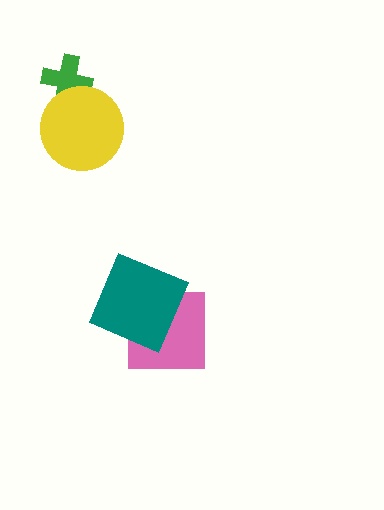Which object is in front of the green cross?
The yellow circle is in front of the green cross.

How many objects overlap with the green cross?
1 object overlaps with the green cross.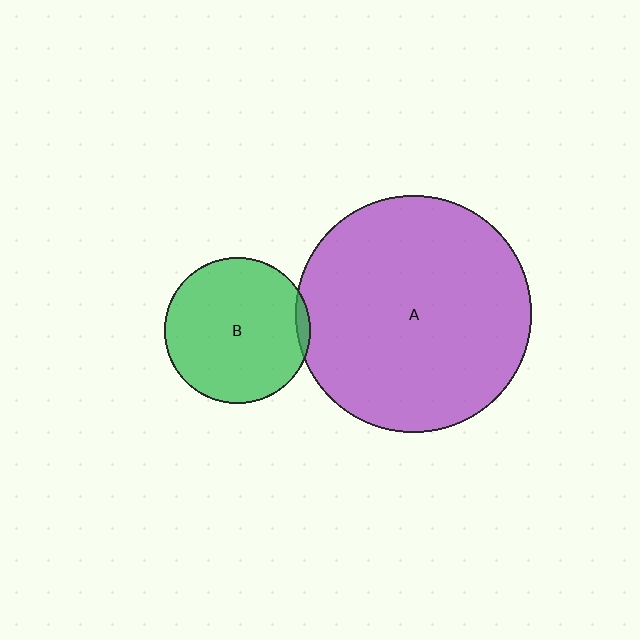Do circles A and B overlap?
Yes.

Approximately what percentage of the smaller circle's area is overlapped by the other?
Approximately 5%.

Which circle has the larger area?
Circle A (purple).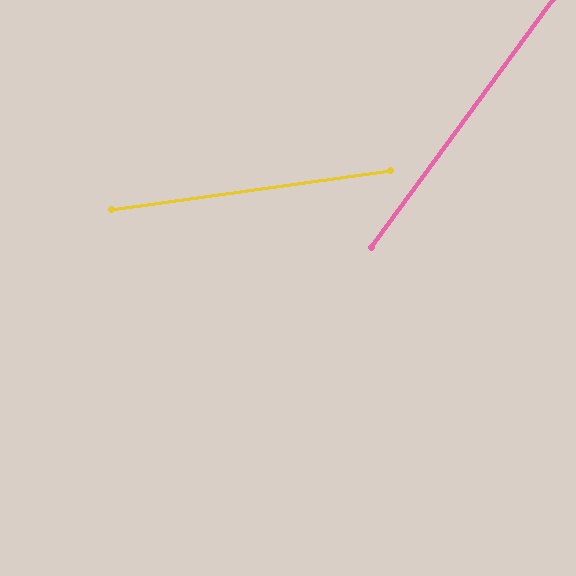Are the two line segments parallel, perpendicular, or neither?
Neither parallel nor perpendicular — they differ by about 46°.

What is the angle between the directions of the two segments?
Approximately 46 degrees.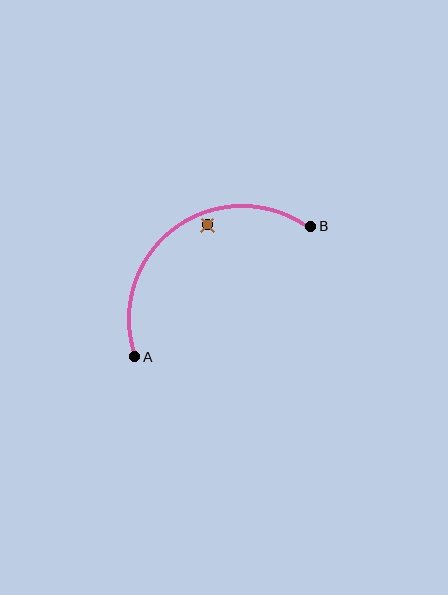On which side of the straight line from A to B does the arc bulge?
The arc bulges above and to the left of the straight line connecting A and B.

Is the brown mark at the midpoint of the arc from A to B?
No — the brown mark does not lie on the arc at all. It sits slightly inside the curve.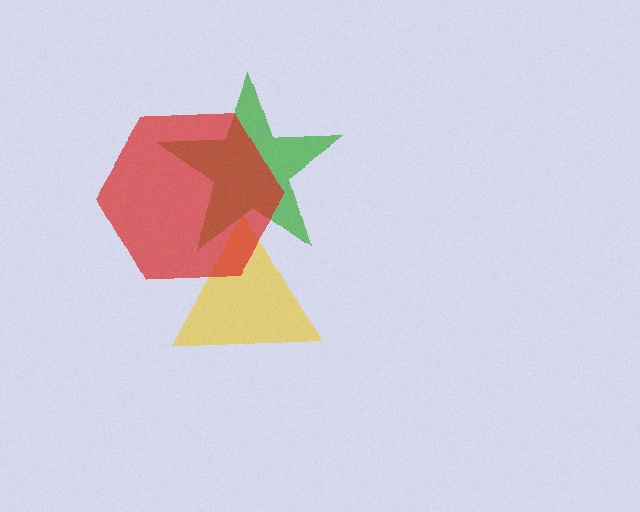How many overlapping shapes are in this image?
There are 3 overlapping shapes in the image.